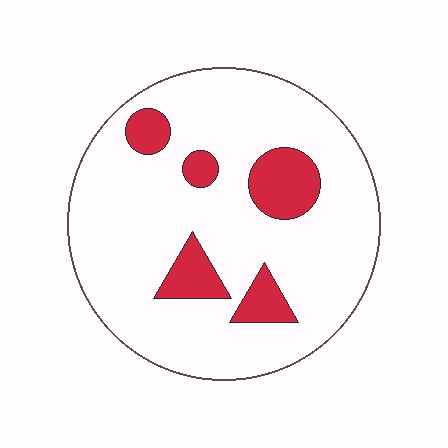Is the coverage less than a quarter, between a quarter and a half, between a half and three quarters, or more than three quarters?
Less than a quarter.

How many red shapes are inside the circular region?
5.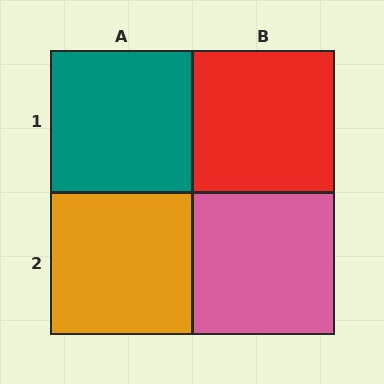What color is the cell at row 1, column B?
Red.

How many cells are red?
1 cell is red.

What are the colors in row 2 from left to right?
Orange, pink.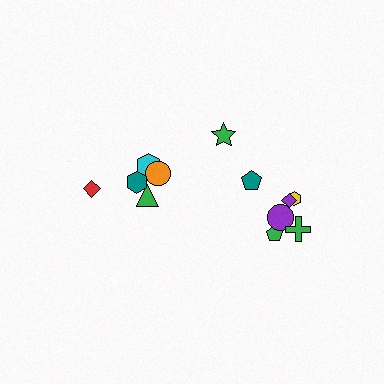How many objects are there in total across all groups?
There are 12 objects.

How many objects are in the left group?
There are 5 objects.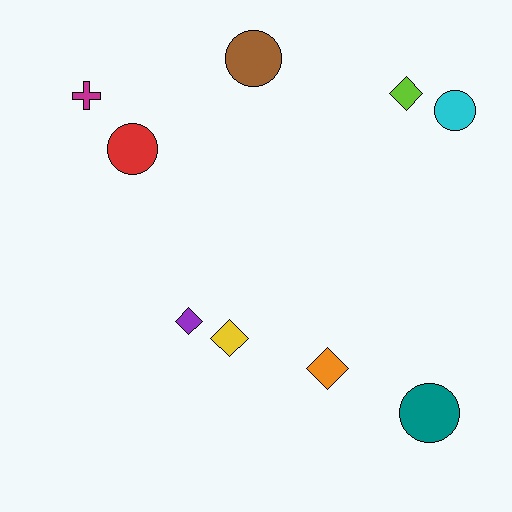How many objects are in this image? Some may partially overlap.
There are 9 objects.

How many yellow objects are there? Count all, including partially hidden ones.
There is 1 yellow object.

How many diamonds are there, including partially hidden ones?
There are 4 diamonds.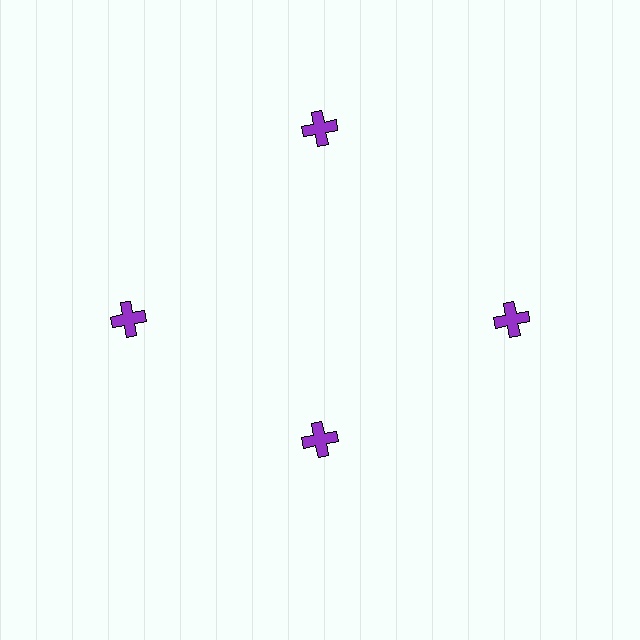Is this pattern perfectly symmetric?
No. The 4 purple crosses are arranged in a ring, but one element near the 6 o'clock position is pulled inward toward the center, breaking the 4-fold rotational symmetry.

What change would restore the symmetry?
The symmetry would be restored by moving it outward, back onto the ring so that all 4 crosses sit at equal angles and equal distance from the center.